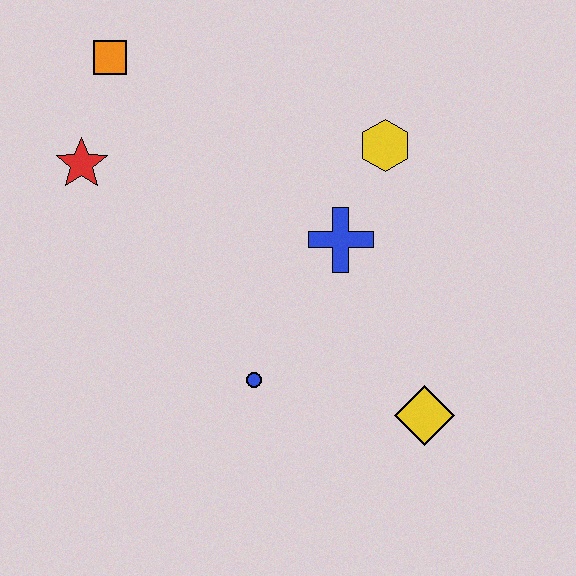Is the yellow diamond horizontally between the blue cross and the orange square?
No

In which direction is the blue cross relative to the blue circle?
The blue cross is above the blue circle.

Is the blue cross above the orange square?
No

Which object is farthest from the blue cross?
The orange square is farthest from the blue cross.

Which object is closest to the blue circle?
The blue cross is closest to the blue circle.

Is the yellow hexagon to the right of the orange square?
Yes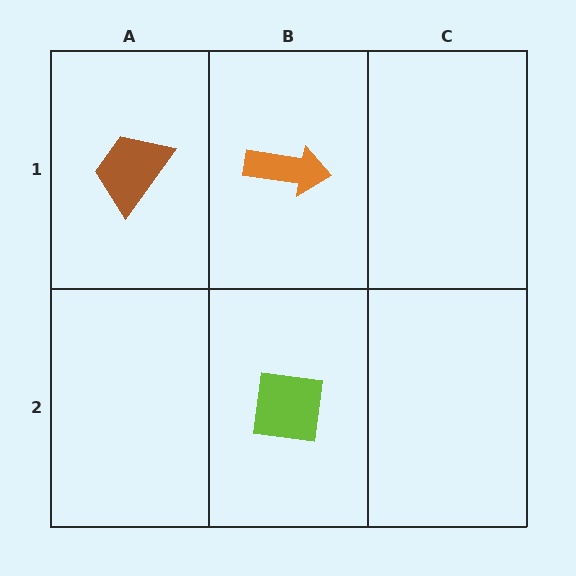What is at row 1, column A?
A brown trapezoid.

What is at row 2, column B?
A lime square.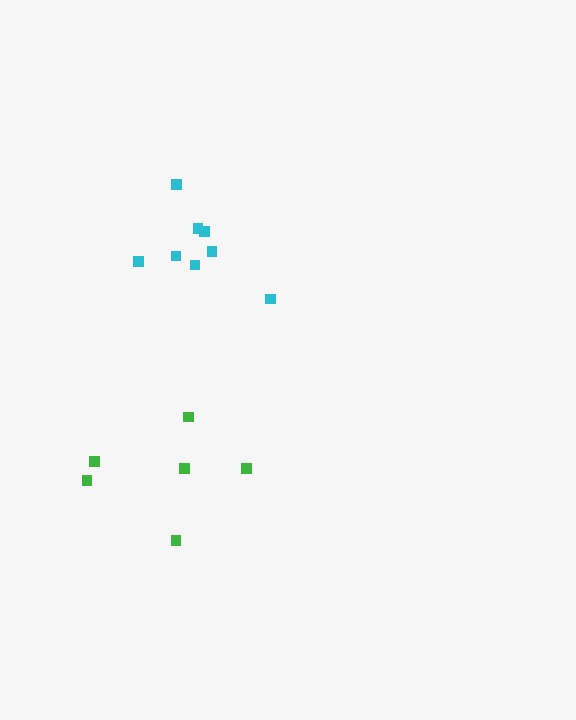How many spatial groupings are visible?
There are 2 spatial groupings.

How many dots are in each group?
Group 1: 6 dots, Group 2: 8 dots (14 total).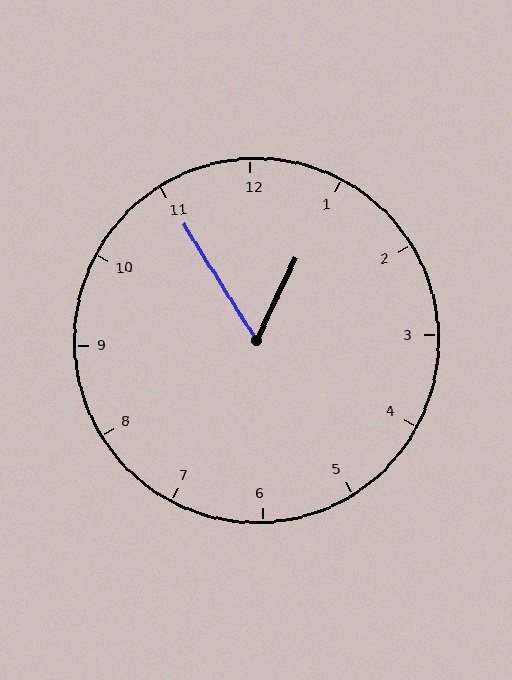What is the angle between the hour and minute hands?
Approximately 58 degrees.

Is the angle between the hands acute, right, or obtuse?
It is acute.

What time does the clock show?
12:55.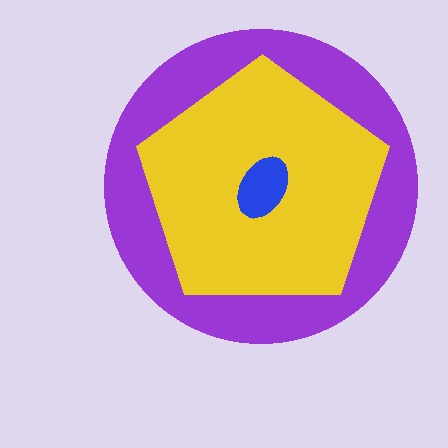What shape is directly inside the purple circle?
The yellow pentagon.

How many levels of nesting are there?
3.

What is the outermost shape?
The purple circle.